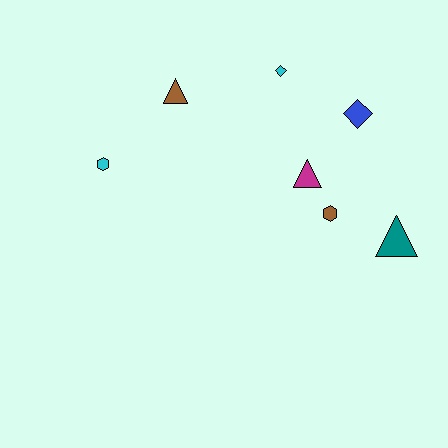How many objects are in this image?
There are 7 objects.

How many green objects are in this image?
There are no green objects.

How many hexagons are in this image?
There are 2 hexagons.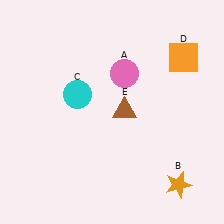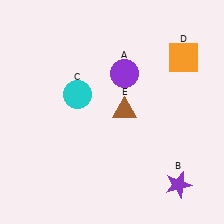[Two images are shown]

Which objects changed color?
A changed from pink to purple. B changed from orange to purple.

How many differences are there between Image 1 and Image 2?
There are 2 differences between the two images.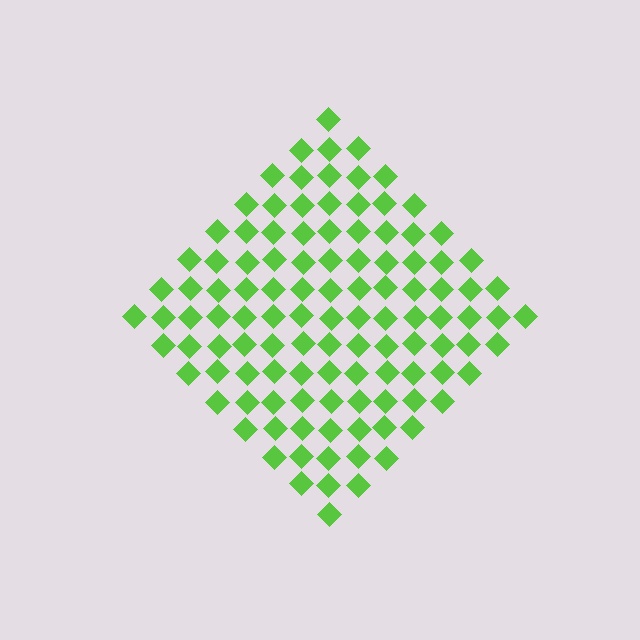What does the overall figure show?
The overall figure shows a diamond.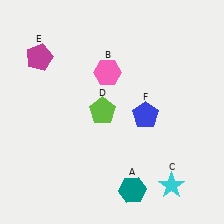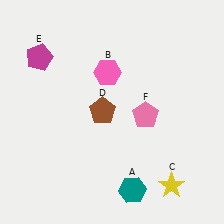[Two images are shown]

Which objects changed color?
C changed from cyan to yellow. D changed from lime to brown. F changed from blue to pink.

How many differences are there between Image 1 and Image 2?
There are 3 differences between the two images.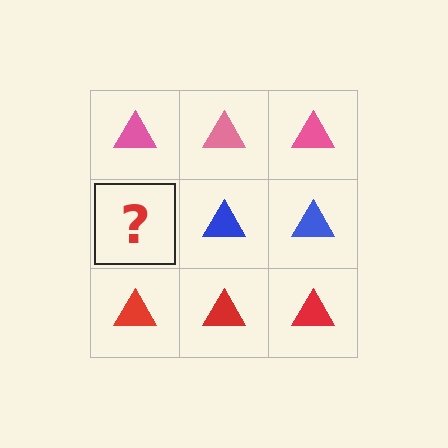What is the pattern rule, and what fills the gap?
The rule is that each row has a consistent color. The gap should be filled with a blue triangle.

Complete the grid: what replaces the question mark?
The question mark should be replaced with a blue triangle.